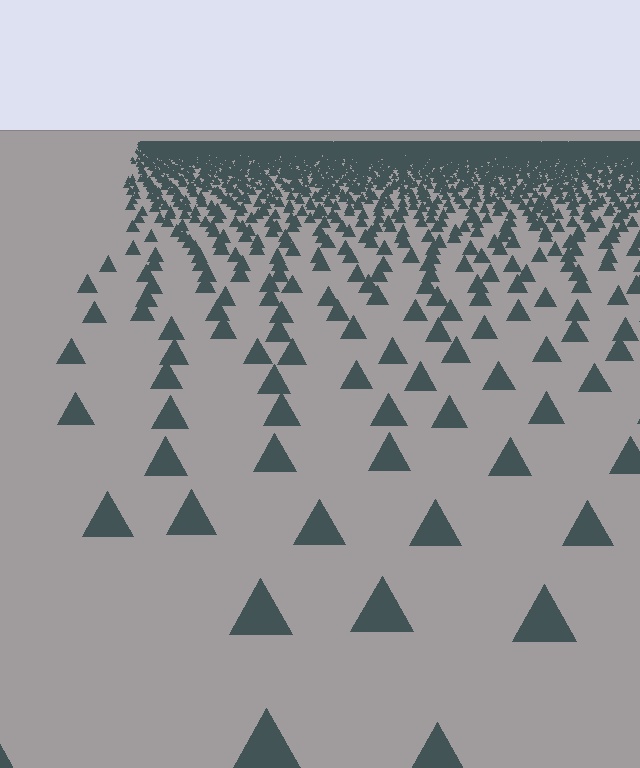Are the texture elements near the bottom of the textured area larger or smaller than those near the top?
Larger. Near the bottom, elements are closer to the viewer and appear at a bigger on-screen size.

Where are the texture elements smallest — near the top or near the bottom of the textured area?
Near the top.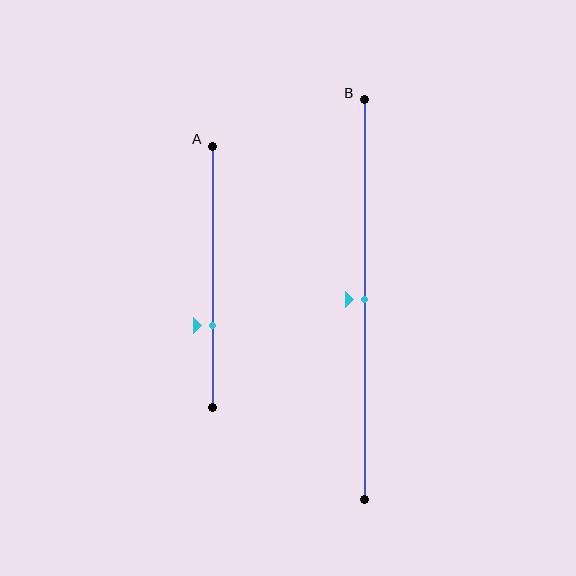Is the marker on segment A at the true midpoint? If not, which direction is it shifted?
No, the marker on segment A is shifted downward by about 19% of the segment length.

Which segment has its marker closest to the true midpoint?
Segment B has its marker closest to the true midpoint.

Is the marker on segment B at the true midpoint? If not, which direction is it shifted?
Yes, the marker on segment B is at the true midpoint.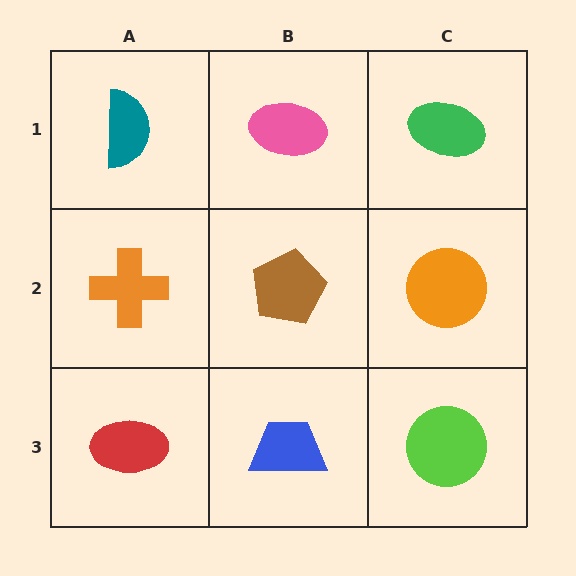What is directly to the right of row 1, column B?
A green ellipse.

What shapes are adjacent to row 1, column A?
An orange cross (row 2, column A), a pink ellipse (row 1, column B).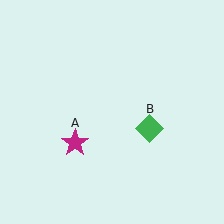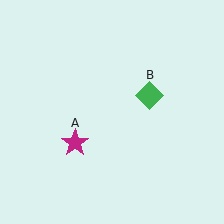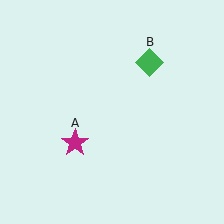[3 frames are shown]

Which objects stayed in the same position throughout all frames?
Magenta star (object A) remained stationary.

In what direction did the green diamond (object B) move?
The green diamond (object B) moved up.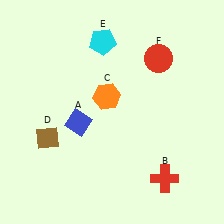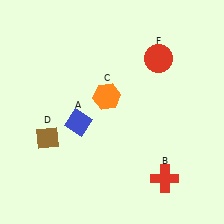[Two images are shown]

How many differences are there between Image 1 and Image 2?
There is 1 difference between the two images.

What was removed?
The cyan pentagon (E) was removed in Image 2.